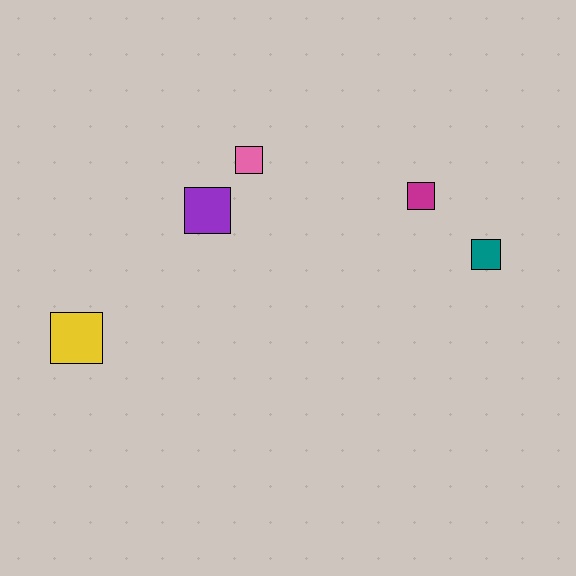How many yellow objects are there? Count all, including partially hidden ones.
There is 1 yellow object.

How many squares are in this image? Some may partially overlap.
There are 5 squares.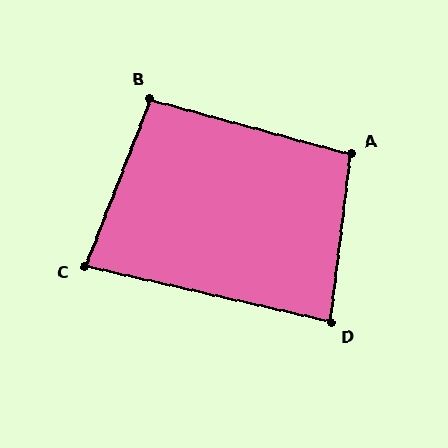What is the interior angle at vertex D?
Approximately 84 degrees (acute).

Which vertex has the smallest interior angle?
C, at approximately 82 degrees.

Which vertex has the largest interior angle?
A, at approximately 98 degrees.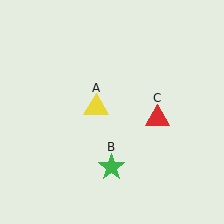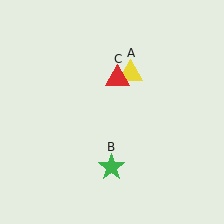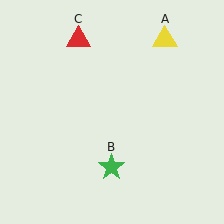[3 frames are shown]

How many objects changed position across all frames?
2 objects changed position: yellow triangle (object A), red triangle (object C).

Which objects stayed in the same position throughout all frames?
Green star (object B) remained stationary.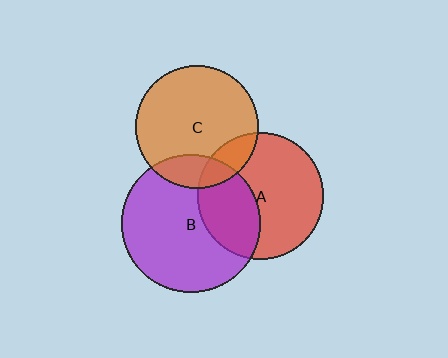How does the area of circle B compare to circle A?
Approximately 1.2 times.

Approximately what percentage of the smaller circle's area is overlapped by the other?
Approximately 15%.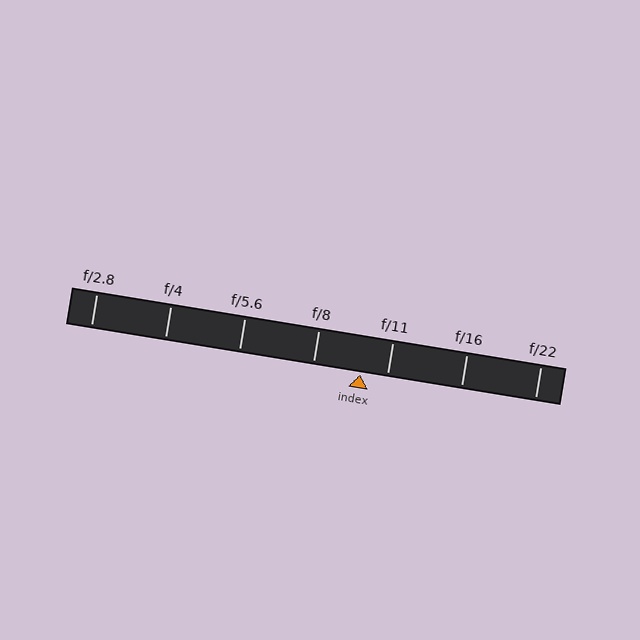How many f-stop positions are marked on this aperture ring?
There are 7 f-stop positions marked.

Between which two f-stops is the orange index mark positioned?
The index mark is between f/8 and f/11.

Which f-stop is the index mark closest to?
The index mark is closest to f/11.